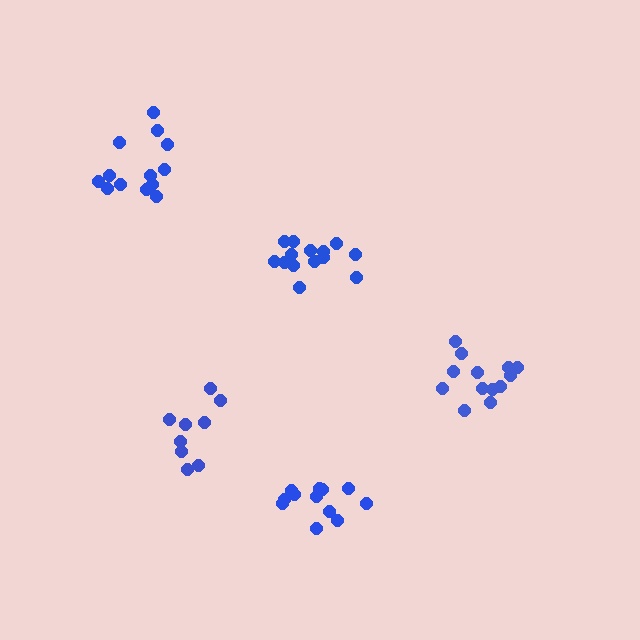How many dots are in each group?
Group 1: 14 dots, Group 2: 12 dots, Group 3: 9 dots, Group 4: 13 dots, Group 5: 13 dots (61 total).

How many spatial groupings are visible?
There are 5 spatial groupings.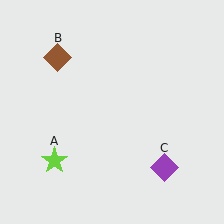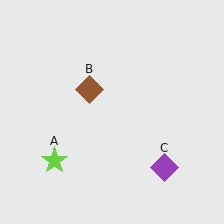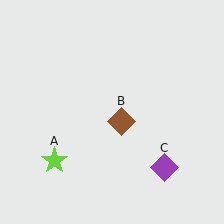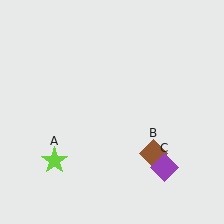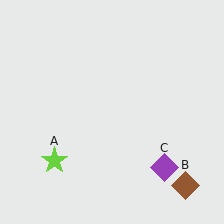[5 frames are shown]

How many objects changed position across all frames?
1 object changed position: brown diamond (object B).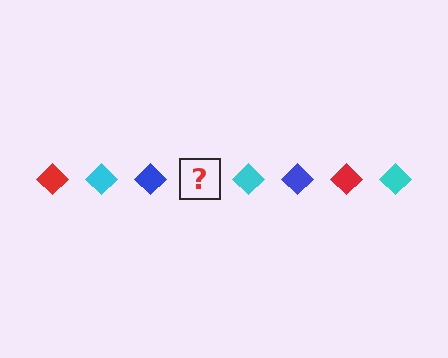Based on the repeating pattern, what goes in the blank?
The blank should be a red diamond.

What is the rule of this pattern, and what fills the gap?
The rule is that the pattern cycles through red, cyan, blue diamonds. The gap should be filled with a red diamond.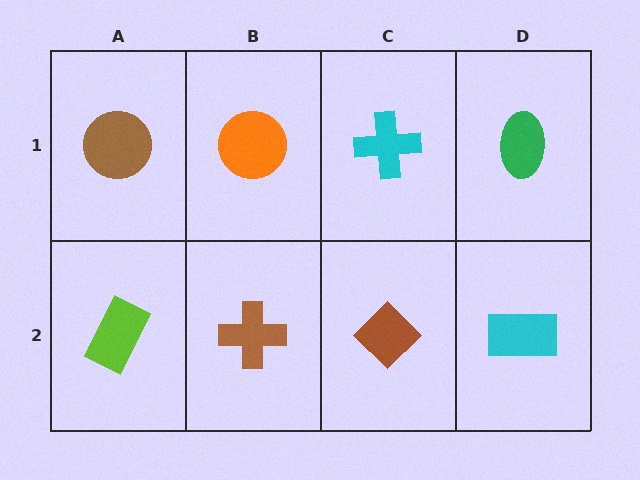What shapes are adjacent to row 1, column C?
A brown diamond (row 2, column C), an orange circle (row 1, column B), a green ellipse (row 1, column D).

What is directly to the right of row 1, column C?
A green ellipse.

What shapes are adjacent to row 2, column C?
A cyan cross (row 1, column C), a brown cross (row 2, column B), a cyan rectangle (row 2, column D).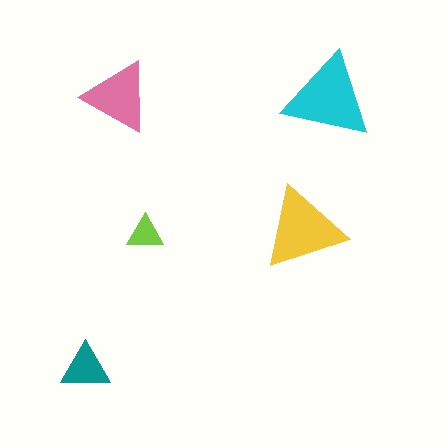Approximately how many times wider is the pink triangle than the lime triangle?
About 2 times wider.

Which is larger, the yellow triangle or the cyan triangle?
The cyan one.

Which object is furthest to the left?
The teal triangle is leftmost.